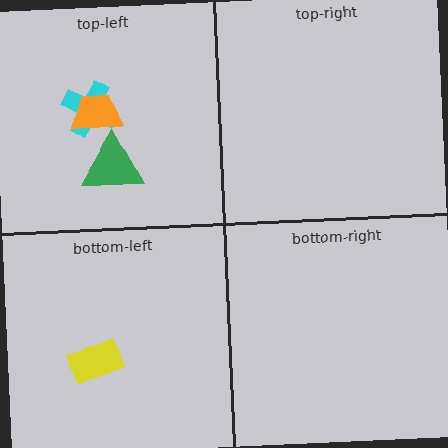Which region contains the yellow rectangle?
The bottom-left region.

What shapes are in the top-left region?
The cyan cross, the orange trapezoid, the green triangle.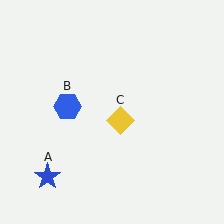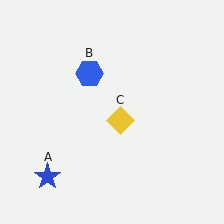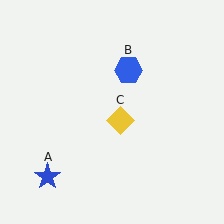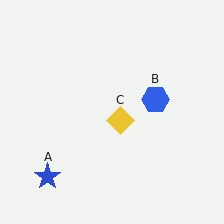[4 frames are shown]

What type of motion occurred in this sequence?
The blue hexagon (object B) rotated clockwise around the center of the scene.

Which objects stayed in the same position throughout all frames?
Blue star (object A) and yellow diamond (object C) remained stationary.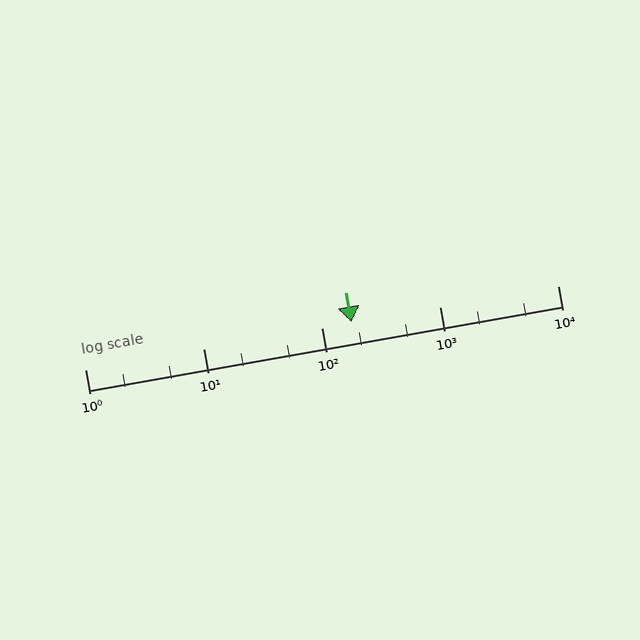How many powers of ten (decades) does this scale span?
The scale spans 4 decades, from 1 to 10000.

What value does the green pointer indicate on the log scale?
The pointer indicates approximately 180.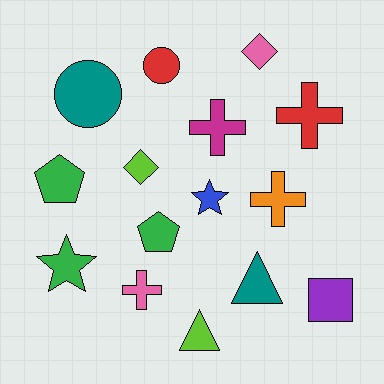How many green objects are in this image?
There are 3 green objects.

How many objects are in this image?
There are 15 objects.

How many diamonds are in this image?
There are 2 diamonds.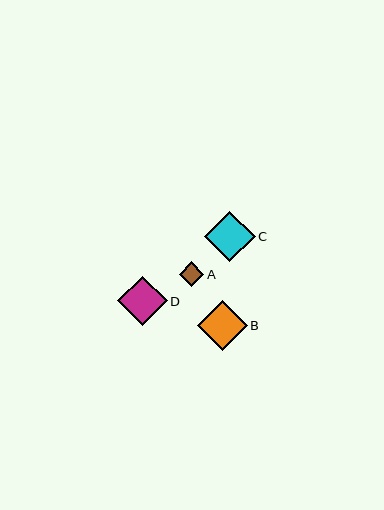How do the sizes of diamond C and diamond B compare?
Diamond C and diamond B are approximately the same size.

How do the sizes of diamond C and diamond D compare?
Diamond C and diamond D are approximately the same size.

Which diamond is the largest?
Diamond C is the largest with a size of approximately 50 pixels.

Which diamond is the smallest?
Diamond A is the smallest with a size of approximately 25 pixels.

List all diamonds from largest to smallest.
From largest to smallest: C, D, B, A.